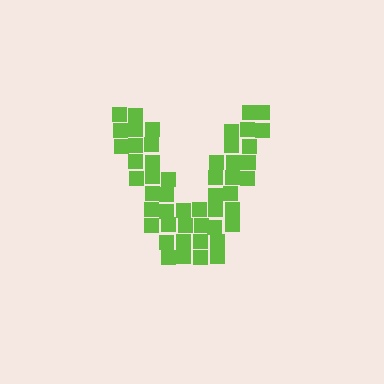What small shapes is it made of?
It is made of small squares.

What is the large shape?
The large shape is the letter V.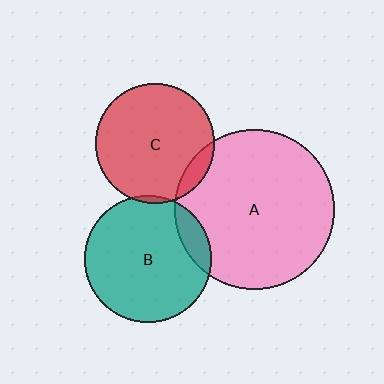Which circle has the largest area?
Circle A (pink).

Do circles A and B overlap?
Yes.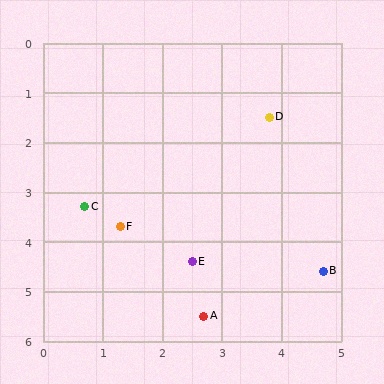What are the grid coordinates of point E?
Point E is at approximately (2.5, 4.4).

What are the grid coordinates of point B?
Point B is at approximately (4.7, 4.6).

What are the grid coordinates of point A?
Point A is at approximately (2.7, 5.5).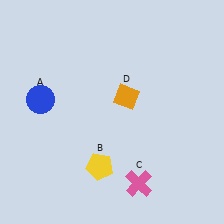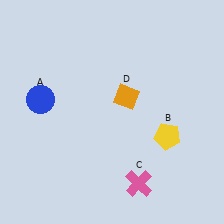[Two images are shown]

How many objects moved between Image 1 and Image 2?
1 object moved between the two images.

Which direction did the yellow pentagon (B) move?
The yellow pentagon (B) moved right.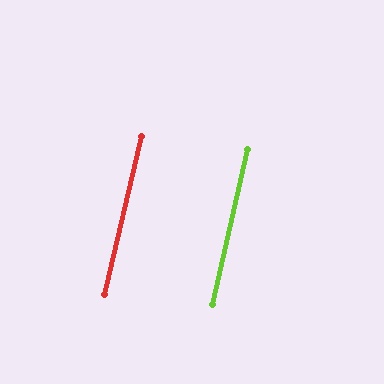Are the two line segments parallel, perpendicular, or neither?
Parallel — their directions differ by only 0.3°.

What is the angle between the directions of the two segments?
Approximately 0 degrees.